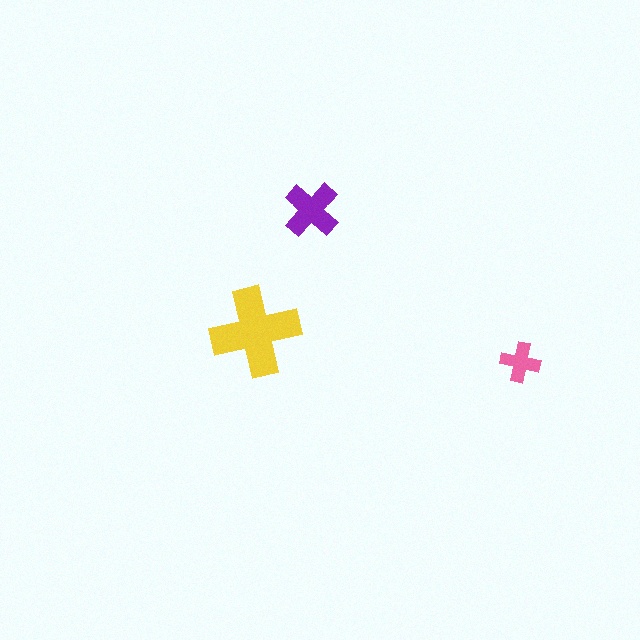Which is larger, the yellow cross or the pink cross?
The yellow one.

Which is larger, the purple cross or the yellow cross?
The yellow one.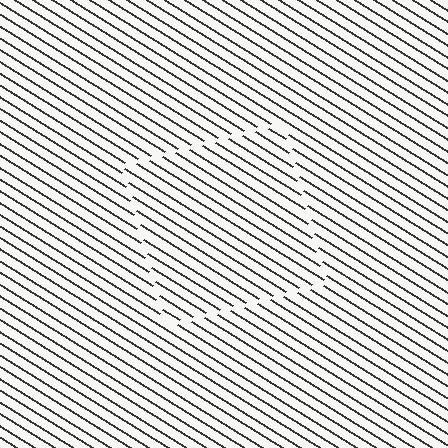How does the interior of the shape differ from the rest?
The interior of the shape contains the same grating, shifted by half a period — the contour is defined by the phase discontinuity where line-ends from the inner and outer gratings abut.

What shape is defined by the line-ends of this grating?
An illusory square. The interior of the shape contains the same grating, shifted by half a period — the contour is defined by the phase discontinuity where line-ends from the inner and outer gratings abut.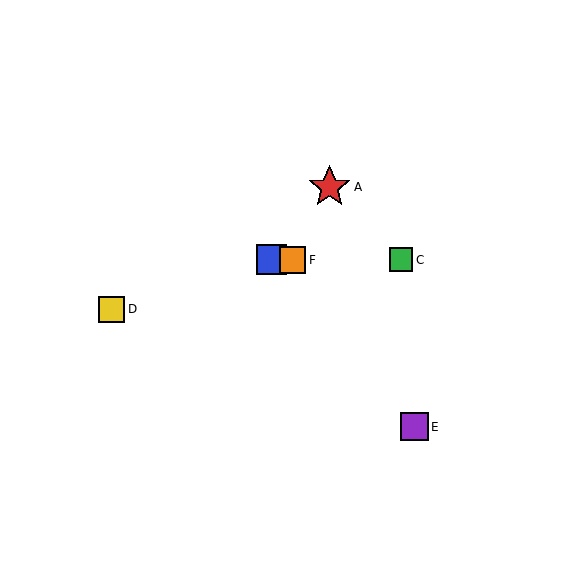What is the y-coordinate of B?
Object B is at y≈260.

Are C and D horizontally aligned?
No, C is at y≈260 and D is at y≈309.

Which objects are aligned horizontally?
Objects B, C, F are aligned horizontally.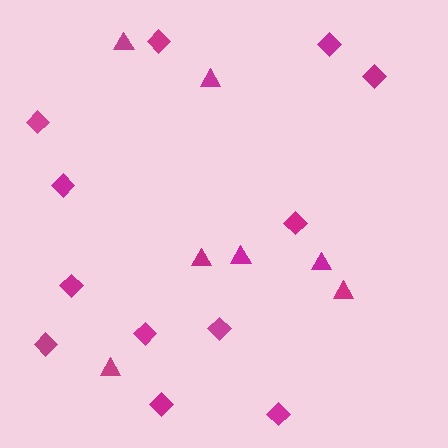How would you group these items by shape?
There are 2 groups: one group of triangles (7) and one group of diamonds (12).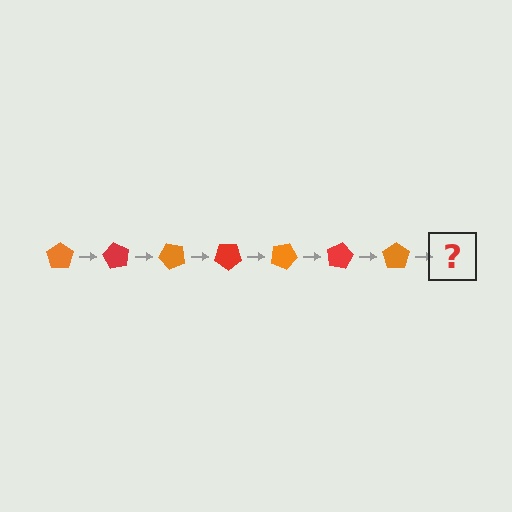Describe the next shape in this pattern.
It should be a red pentagon, rotated 420 degrees from the start.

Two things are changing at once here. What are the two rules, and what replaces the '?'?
The two rules are that it rotates 60 degrees each step and the color cycles through orange and red. The '?' should be a red pentagon, rotated 420 degrees from the start.